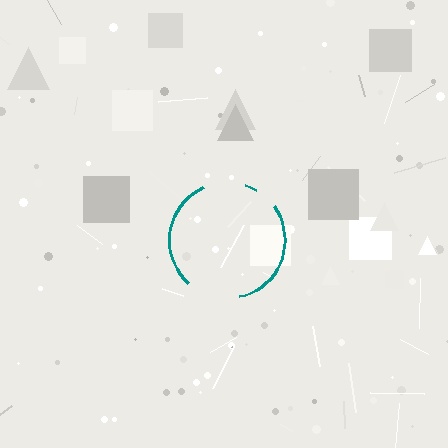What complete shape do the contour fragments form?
The contour fragments form a circle.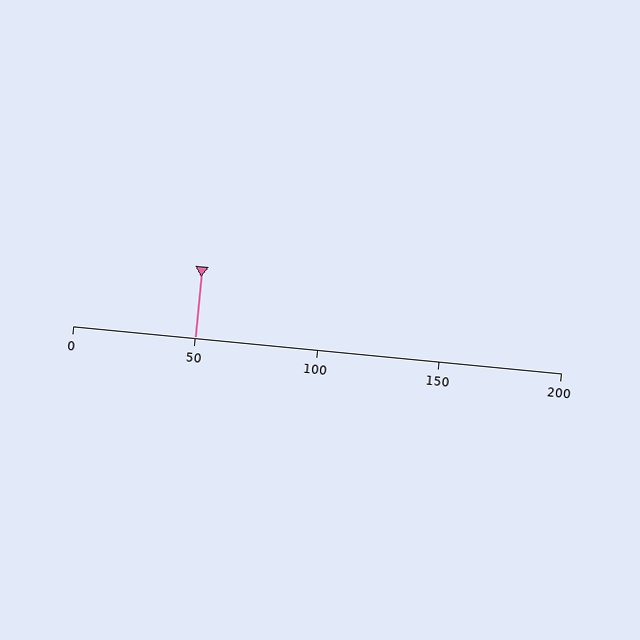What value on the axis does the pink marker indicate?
The marker indicates approximately 50.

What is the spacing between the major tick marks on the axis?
The major ticks are spaced 50 apart.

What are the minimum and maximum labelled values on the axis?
The axis runs from 0 to 200.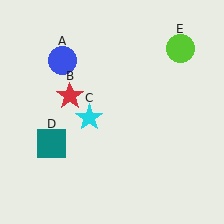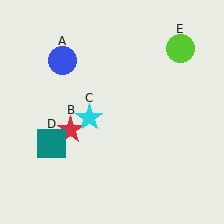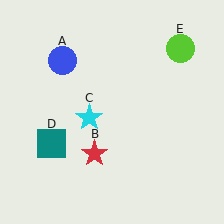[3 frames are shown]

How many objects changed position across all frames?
1 object changed position: red star (object B).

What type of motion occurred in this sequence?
The red star (object B) rotated counterclockwise around the center of the scene.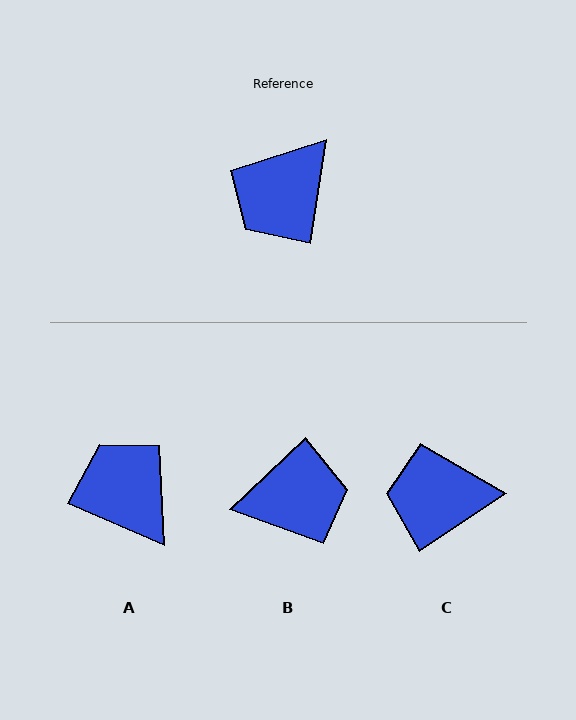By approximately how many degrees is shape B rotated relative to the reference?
Approximately 142 degrees counter-clockwise.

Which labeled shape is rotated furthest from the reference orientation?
B, about 142 degrees away.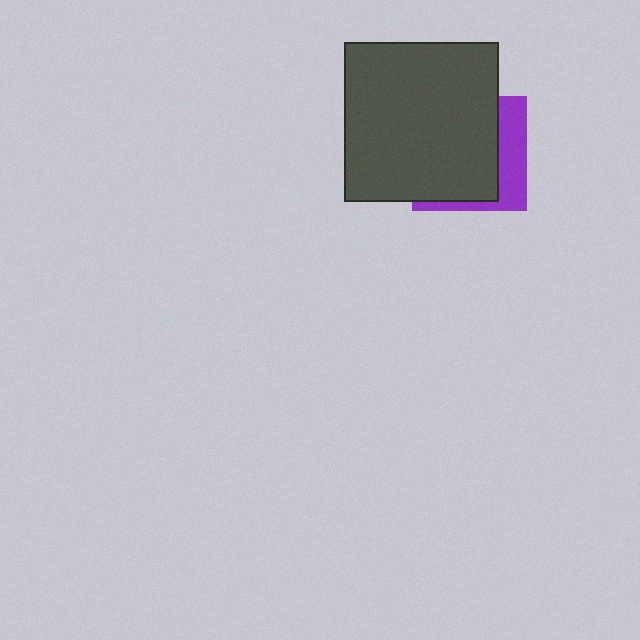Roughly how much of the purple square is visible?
A small part of it is visible (roughly 31%).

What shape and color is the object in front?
The object in front is a dark gray rectangle.